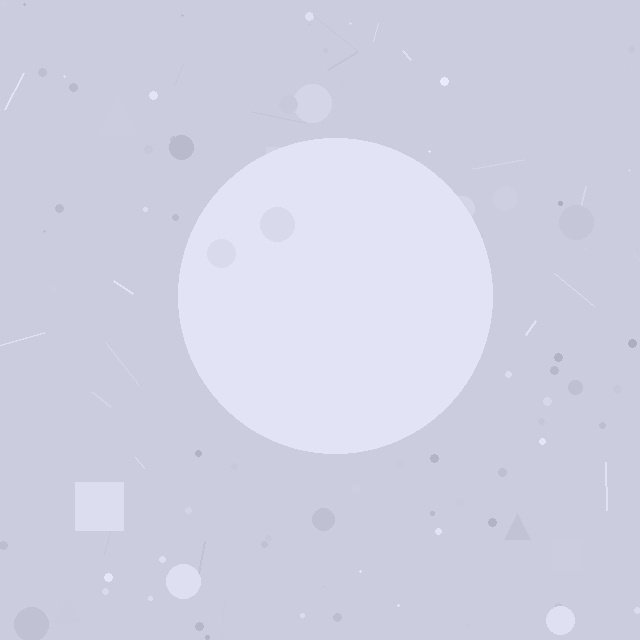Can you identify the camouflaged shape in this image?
The camouflaged shape is a circle.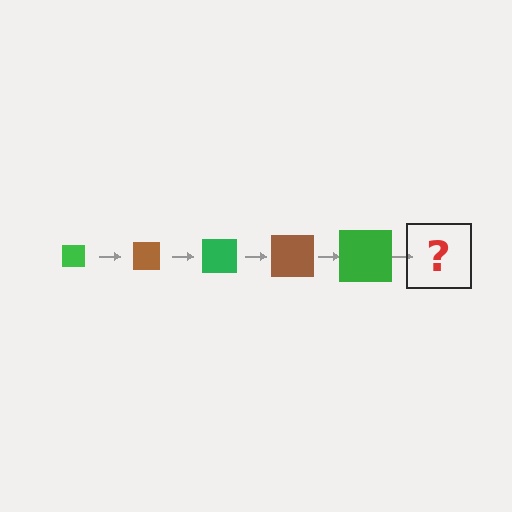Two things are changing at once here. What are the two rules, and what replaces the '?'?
The two rules are that the square grows larger each step and the color cycles through green and brown. The '?' should be a brown square, larger than the previous one.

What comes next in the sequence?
The next element should be a brown square, larger than the previous one.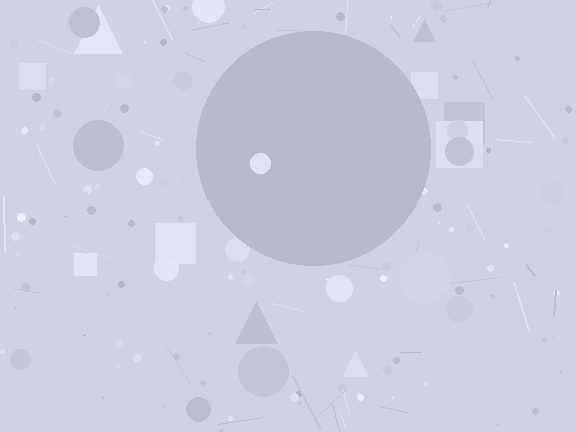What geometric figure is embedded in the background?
A circle is embedded in the background.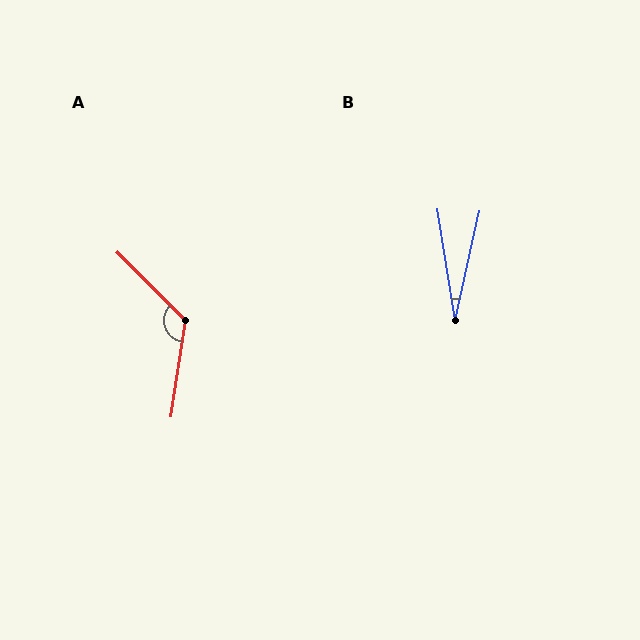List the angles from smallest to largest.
B (22°), A (127°).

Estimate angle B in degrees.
Approximately 22 degrees.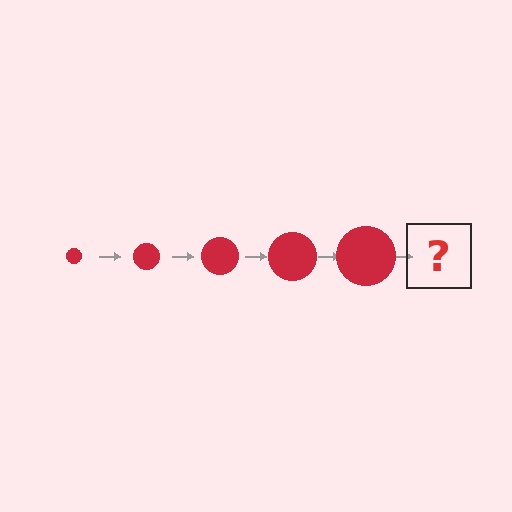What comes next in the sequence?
The next element should be a red circle, larger than the previous one.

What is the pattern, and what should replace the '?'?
The pattern is that the circle gets progressively larger each step. The '?' should be a red circle, larger than the previous one.